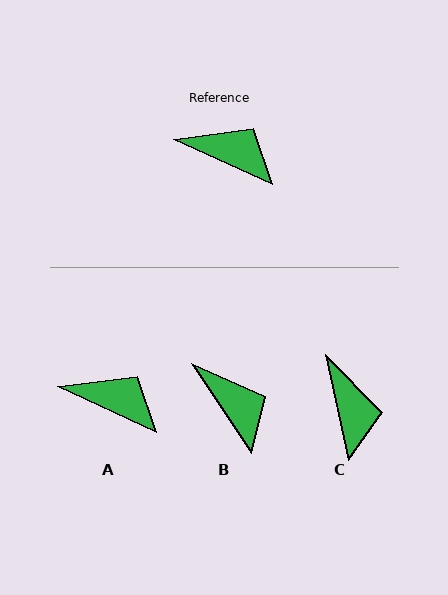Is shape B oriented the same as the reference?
No, it is off by about 32 degrees.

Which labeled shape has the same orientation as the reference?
A.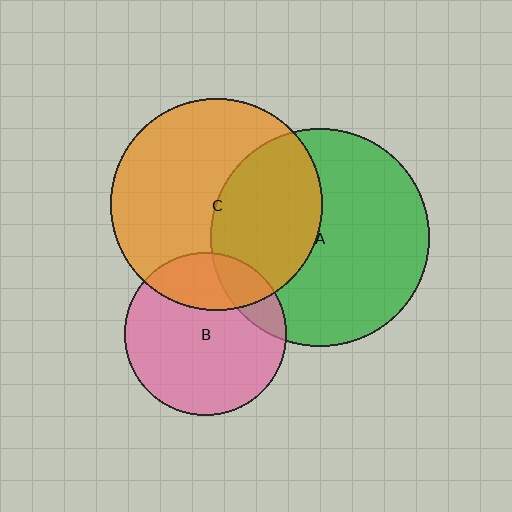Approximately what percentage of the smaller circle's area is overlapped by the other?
Approximately 25%.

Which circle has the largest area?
Circle A (green).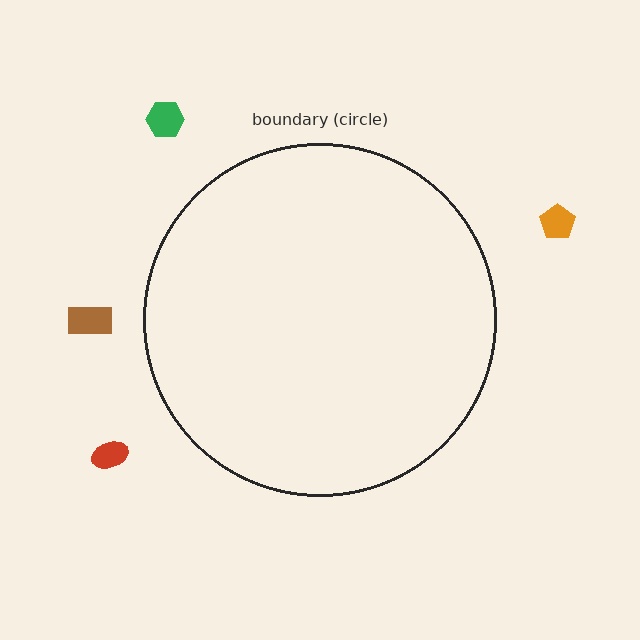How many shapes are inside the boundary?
0 inside, 4 outside.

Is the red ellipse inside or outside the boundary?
Outside.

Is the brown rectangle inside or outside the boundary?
Outside.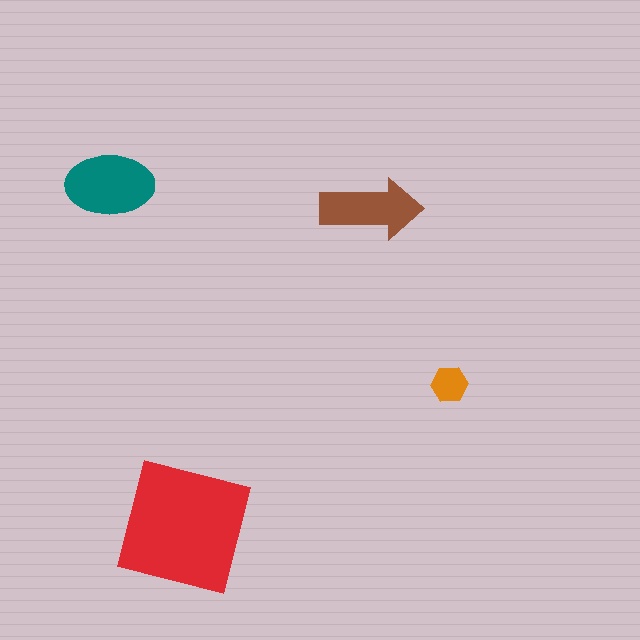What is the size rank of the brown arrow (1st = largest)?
3rd.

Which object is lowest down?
The red square is bottommost.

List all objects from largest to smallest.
The red square, the teal ellipse, the brown arrow, the orange hexagon.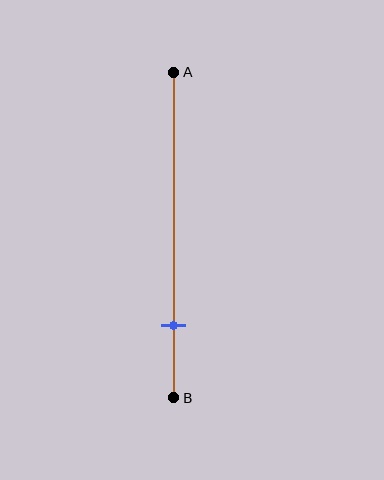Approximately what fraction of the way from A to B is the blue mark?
The blue mark is approximately 80% of the way from A to B.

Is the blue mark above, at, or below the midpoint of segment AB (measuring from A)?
The blue mark is below the midpoint of segment AB.